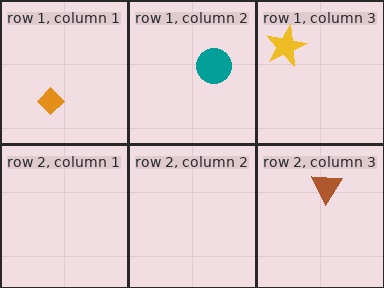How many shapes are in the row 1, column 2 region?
1.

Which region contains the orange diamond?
The row 1, column 1 region.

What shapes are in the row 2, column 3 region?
The brown triangle.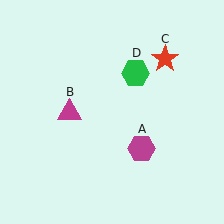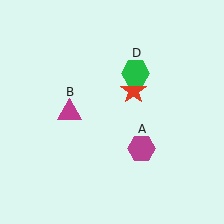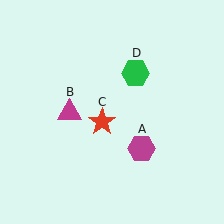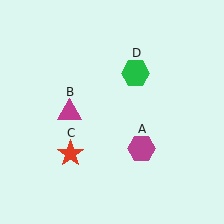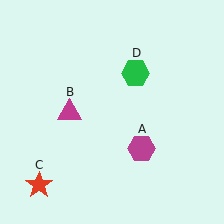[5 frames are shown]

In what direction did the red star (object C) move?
The red star (object C) moved down and to the left.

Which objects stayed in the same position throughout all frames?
Magenta hexagon (object A) and magenta triangle (object B) and green hexagon (object D) remained stationary.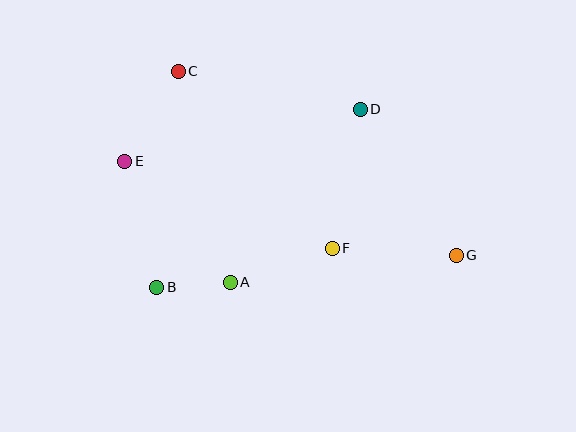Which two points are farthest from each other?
Points E and G are farthest from each other.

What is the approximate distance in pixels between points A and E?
The distance between A and E is approximately 161 pixels.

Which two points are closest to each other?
Points A and B are closest to each other.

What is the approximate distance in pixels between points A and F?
The distance between A and F is approximately 107 pixels.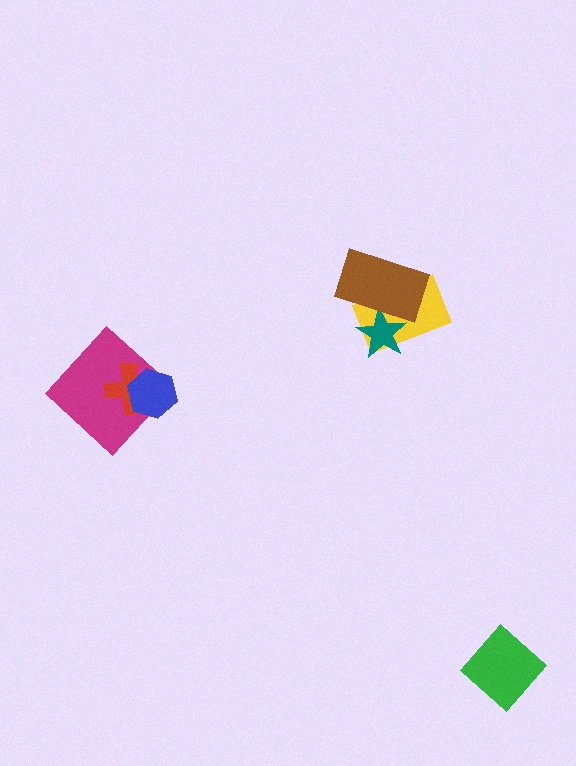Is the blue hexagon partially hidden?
No, no other shape covers it.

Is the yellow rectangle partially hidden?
Yes, it is partially covered by another shape.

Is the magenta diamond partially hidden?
Yes, it is partially covered by another shape.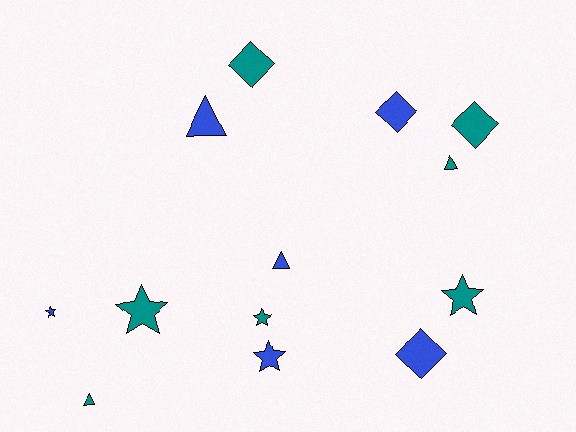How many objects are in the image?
There are 13 objects.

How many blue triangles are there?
There are 2 blue triangles.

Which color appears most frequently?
Teal, with 7 objects.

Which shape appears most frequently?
Star, with 5 objects.